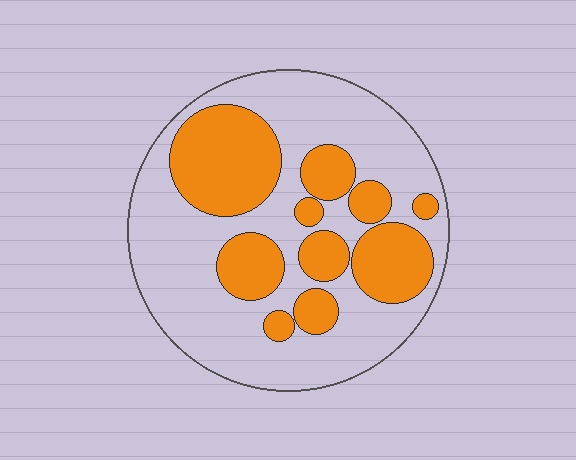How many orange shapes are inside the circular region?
10.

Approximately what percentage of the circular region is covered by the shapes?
Approximately 35%.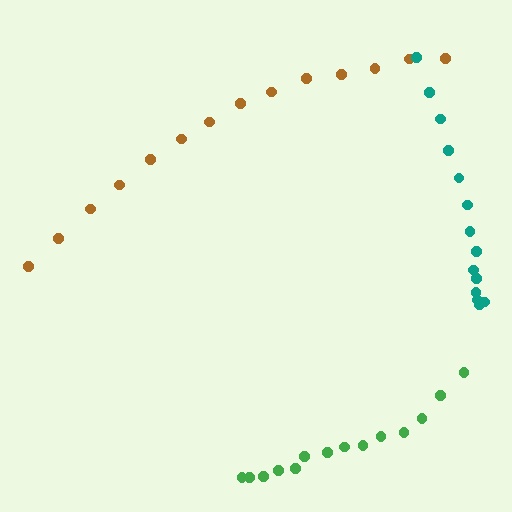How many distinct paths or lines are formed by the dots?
There are 3 distinct paths.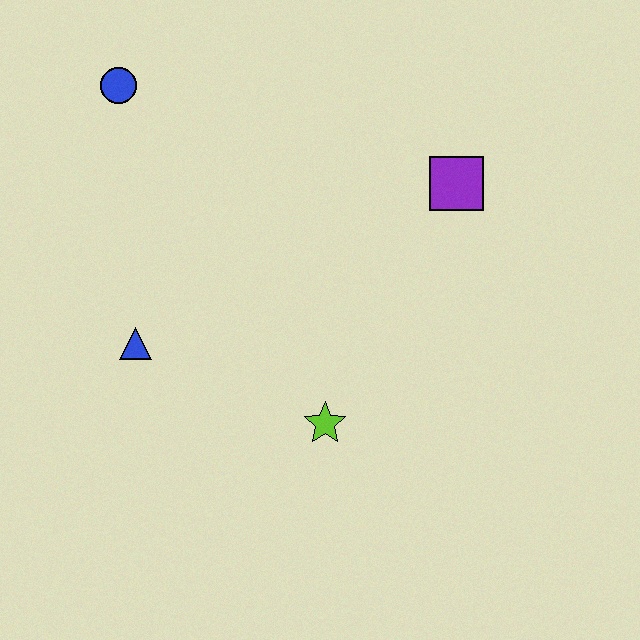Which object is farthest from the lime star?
The blue circle is farthest from the lime star.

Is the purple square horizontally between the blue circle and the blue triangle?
No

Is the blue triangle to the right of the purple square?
No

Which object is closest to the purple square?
The lime star is closest to the purple square.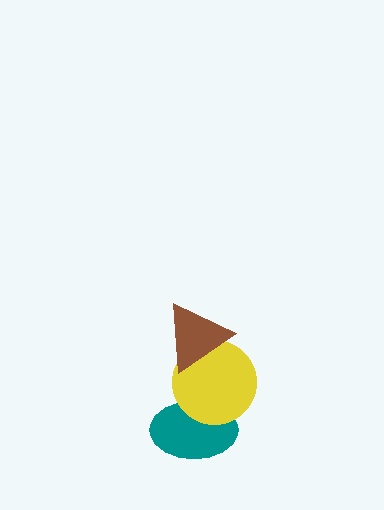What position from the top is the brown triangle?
The brown triangle is 1st from the top.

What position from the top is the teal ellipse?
The teal ellipse is 3rd from the top.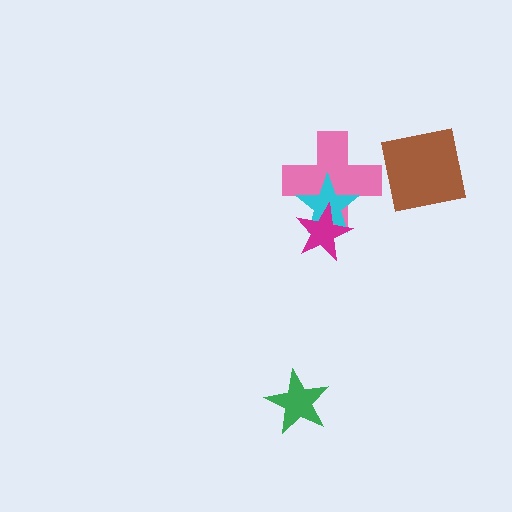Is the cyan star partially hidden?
Yes, it is partially covered by another shape.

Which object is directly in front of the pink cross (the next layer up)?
The cyan star is directly in front of the pink cross.